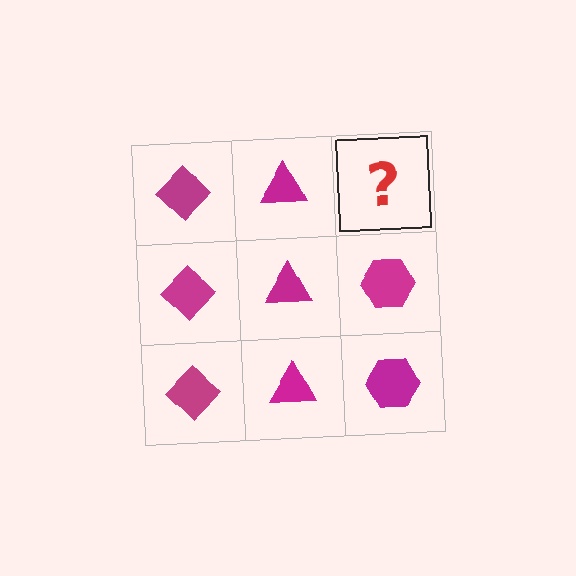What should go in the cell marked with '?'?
The missing cell should contain a magenta hexagon.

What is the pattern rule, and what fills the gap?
The rule is that each column has a consistent shape. The gap should be filled with a magenta hexagon.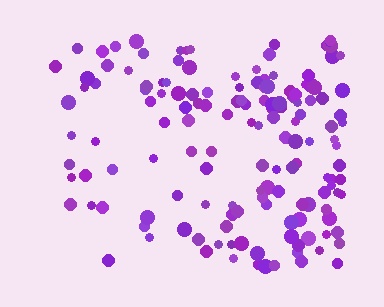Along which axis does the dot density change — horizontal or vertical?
Horizontal.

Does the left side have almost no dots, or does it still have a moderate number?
Still a moderate number, just noticeably fewer than the right.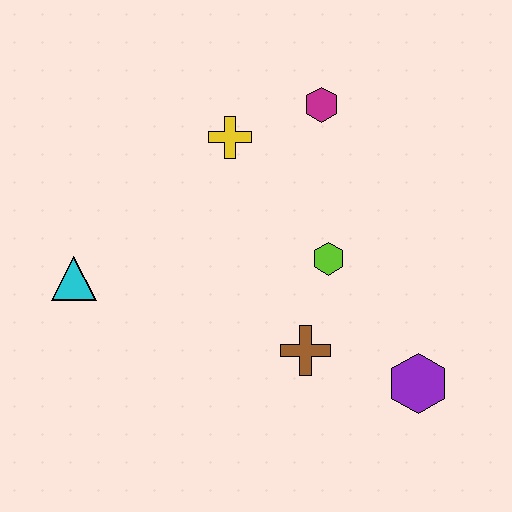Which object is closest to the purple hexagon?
The brown cross is closest to the purple hexagon.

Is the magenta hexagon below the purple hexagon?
No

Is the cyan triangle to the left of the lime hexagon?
Yes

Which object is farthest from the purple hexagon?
The cyan triangle is farthest from the purple hexagon.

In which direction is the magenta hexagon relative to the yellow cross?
The magenta hexagon is to the right of the yellow cross.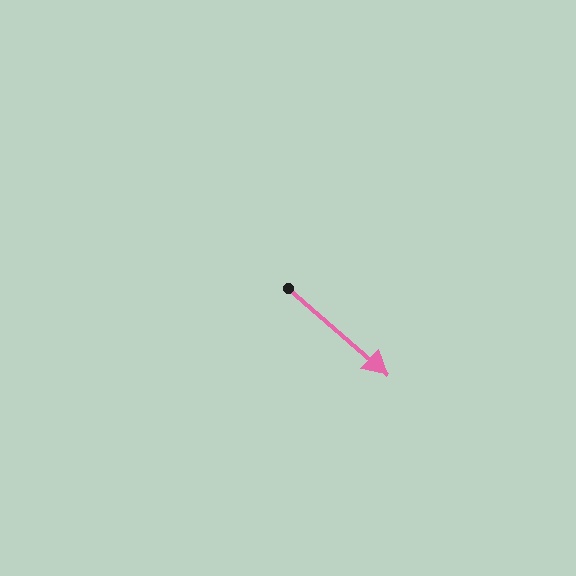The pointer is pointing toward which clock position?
Roughly 4 o'clock.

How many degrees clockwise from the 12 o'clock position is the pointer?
Approximately 131 degrees.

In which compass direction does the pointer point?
Southeast.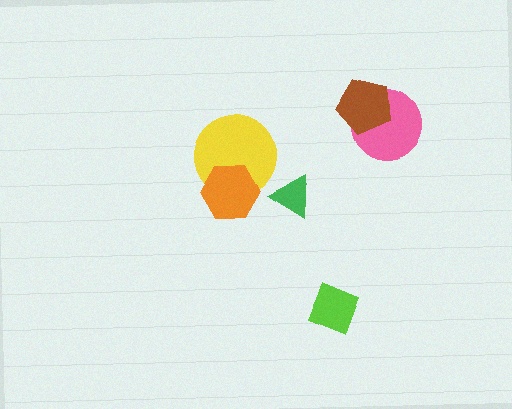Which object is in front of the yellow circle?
The orange hexagon is in front of the yellow circle.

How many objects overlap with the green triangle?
0 objects overlap with the green triangle.